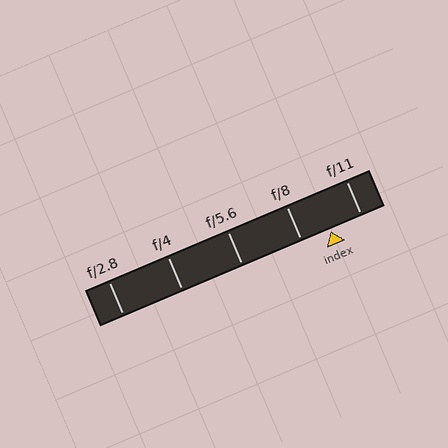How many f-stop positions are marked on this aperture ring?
There are 5 f-stop positions marked.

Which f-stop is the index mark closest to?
The index mark is closest to f/8.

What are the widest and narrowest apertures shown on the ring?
The widest aperture shown is f/2.8 and the narrowest is f/11.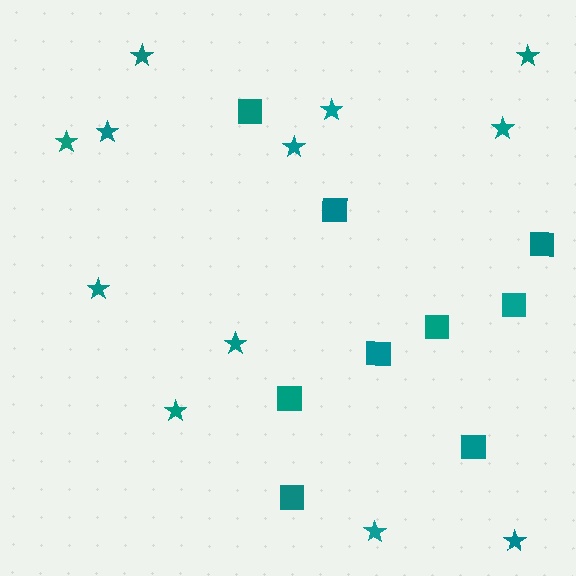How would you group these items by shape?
There are 2 groups: one group of stars (12) and one group of squares (9).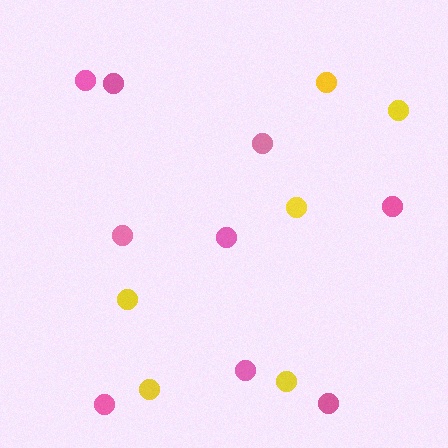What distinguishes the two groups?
There are 2 groups: one group of yellow circles (6) and one group of pink circles (9).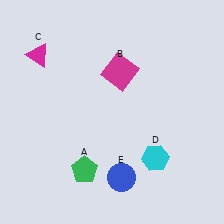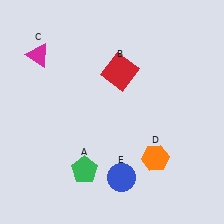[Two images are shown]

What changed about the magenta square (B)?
In Image 1, B is magenta. In Image 2, it changed to red.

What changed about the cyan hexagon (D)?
In Image 1, D is cyan. In Image 2, it changed to orange.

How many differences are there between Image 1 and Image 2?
There are 2 differences between the two images.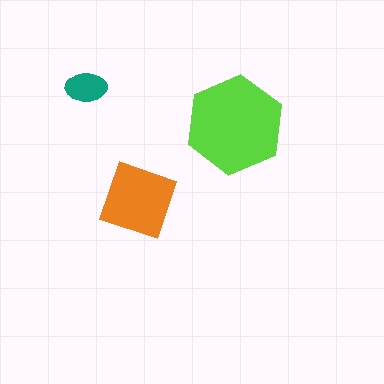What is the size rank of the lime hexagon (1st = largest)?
1st.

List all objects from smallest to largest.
The teal ellipse, the orange diamond, the lime hexagon.